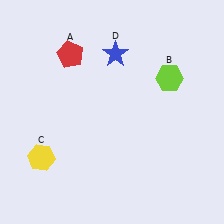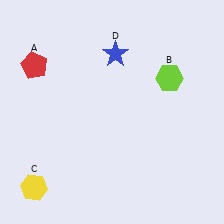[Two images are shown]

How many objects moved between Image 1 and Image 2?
2 objects moved between the two images.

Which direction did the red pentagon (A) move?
The red pentagon (A) moved left.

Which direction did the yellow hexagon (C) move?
The yellow hexagon (C) moved down.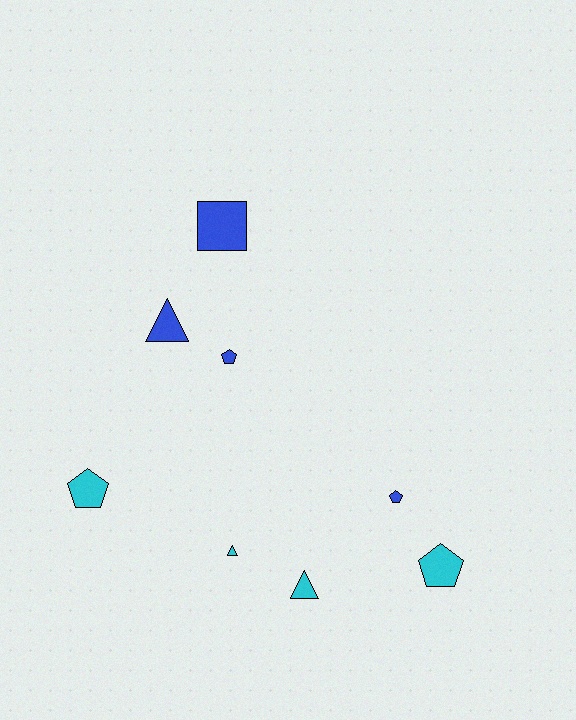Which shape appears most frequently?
Pentagon, with 4 objects.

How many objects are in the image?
There are 8 objects.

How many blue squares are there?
There is 1 blue square.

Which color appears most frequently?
Blue, with 4 objects.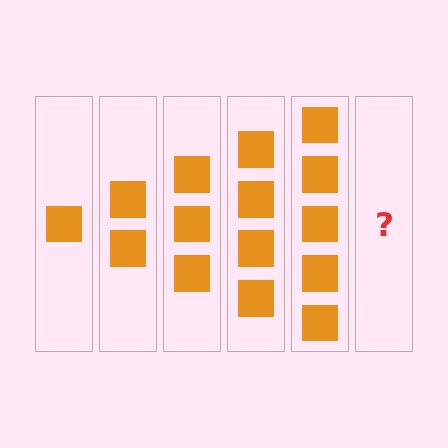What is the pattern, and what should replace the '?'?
The pattern is that each step adds one more square. The '?' should be 6 squares.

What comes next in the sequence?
The next element should be 6 squares.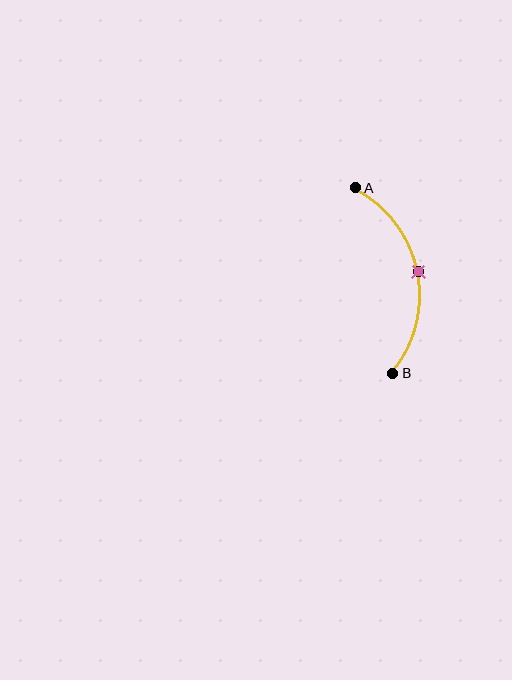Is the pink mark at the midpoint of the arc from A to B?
Yes. The pink mark lies on the arc at equal arc-length from both A and B — it is the arc midpoint.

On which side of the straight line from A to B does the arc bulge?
The arc bulges to the right of the straight line connecting A and B.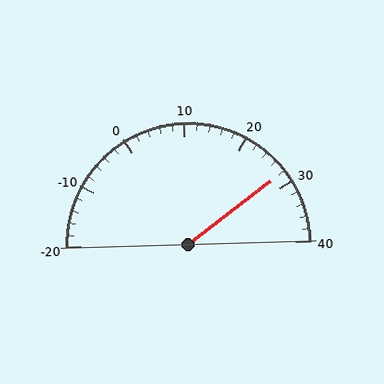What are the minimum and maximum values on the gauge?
The gauge ranges from -20 to 40.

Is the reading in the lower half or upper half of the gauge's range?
The reading is in the upper half of the range (-20 to 40).